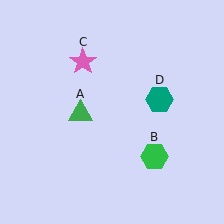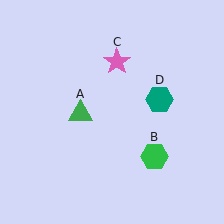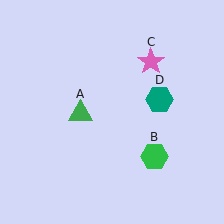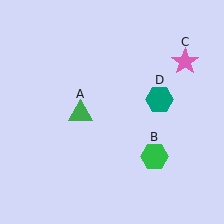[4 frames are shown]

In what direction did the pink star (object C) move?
The pink star (object C) moved right.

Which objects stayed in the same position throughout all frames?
Green triangle (object A) and green hexagon (object B) and teal hexagon (object D) remained stationary.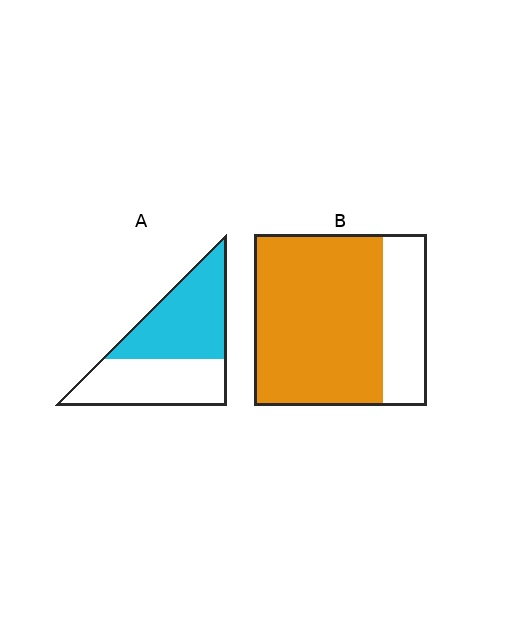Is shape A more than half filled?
Roughly half.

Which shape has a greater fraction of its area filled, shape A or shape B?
Shape B.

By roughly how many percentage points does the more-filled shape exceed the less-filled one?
By roughly 20 percentage points (B over A).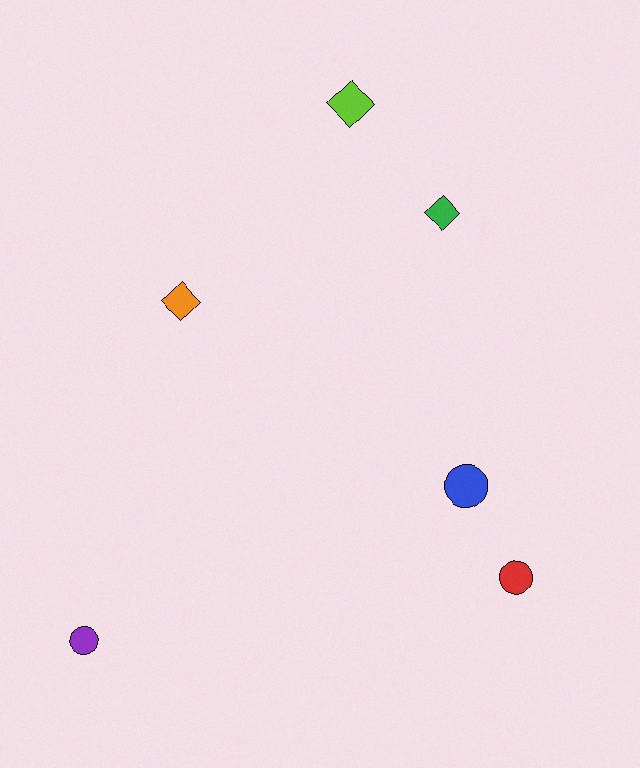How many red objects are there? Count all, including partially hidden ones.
There is 1 red object.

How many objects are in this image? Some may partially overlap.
There are 6 objects.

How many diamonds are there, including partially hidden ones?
There are 3 diamonds.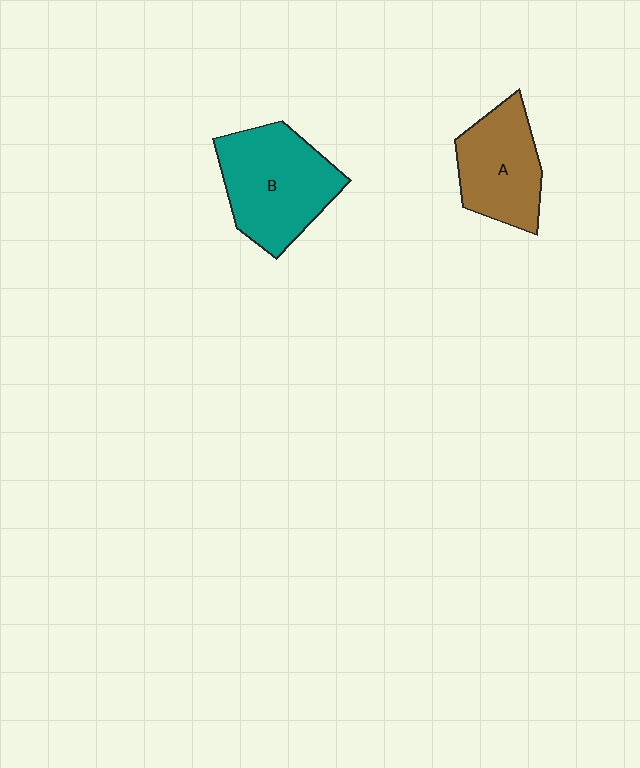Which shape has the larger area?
Shape B (teal).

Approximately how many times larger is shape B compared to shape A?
Approximately 1.3 times.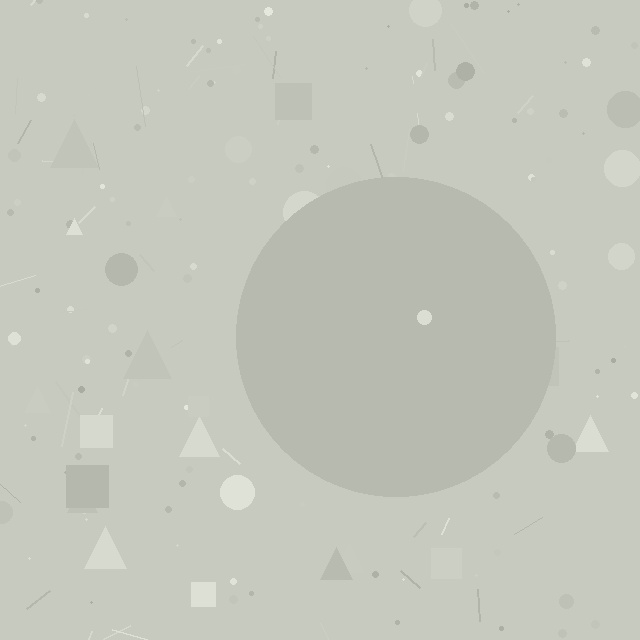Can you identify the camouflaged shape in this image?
The camouflaged shape is a circle.